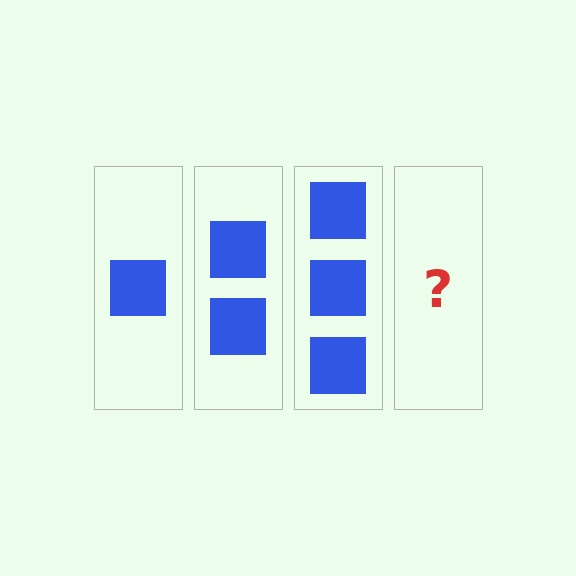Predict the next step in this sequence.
The next step is 4 squares.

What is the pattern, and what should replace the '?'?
The pattern is that each step adds one more square. The '?' should be 4 squares.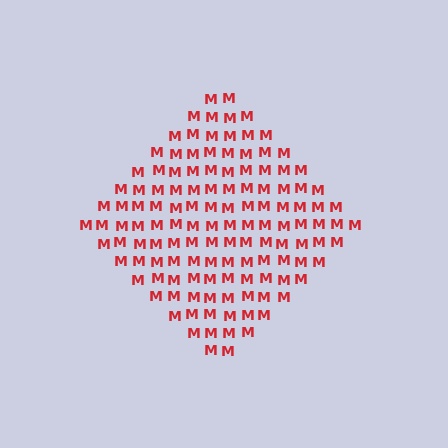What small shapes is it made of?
It is made of small letter M's.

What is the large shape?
The large shape is a diamond.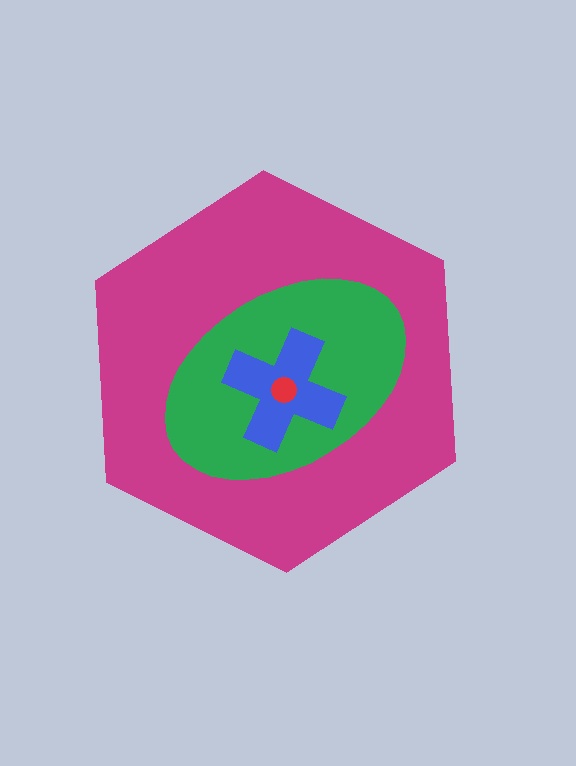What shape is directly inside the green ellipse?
The blue cross.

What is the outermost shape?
The magenta hexagon.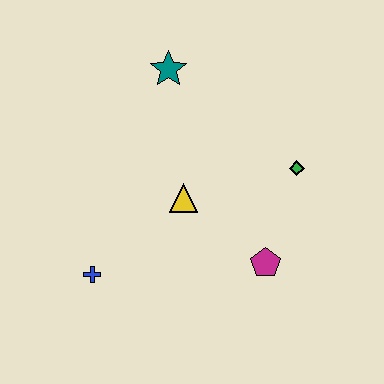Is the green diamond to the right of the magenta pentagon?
Yes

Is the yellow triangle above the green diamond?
No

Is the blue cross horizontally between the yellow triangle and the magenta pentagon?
No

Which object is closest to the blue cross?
The yellow triangle is closest to the blue cross.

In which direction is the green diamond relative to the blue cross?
The green diamond is to the right of the blue cross.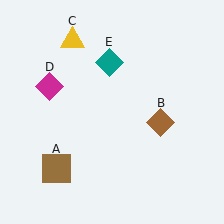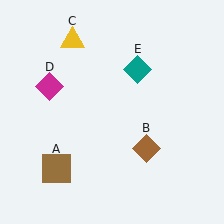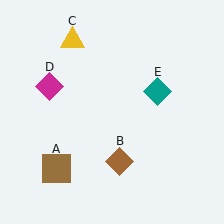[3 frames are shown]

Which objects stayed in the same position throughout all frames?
Brown square (object A) and yellow triangle (object C) and magenta diamond (object D) remained stationary.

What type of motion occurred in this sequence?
The brown diamond (object B), teal diamond (object E) rotated clockwise around the center of the scene.